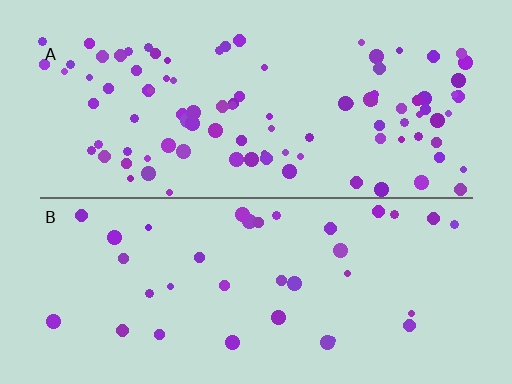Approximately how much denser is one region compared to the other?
Approximately 2.8× — region A over region B.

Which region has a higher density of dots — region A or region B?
A (the top).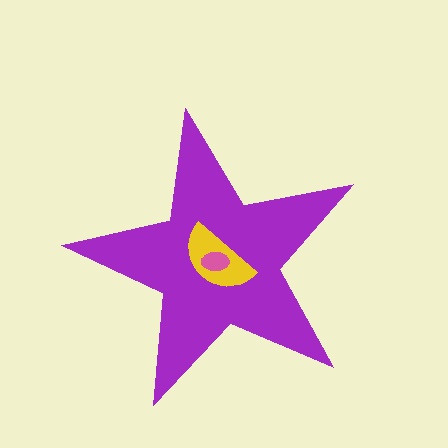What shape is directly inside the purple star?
The yellow semicircle.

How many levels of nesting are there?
3.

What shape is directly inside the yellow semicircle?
The pink ellipse.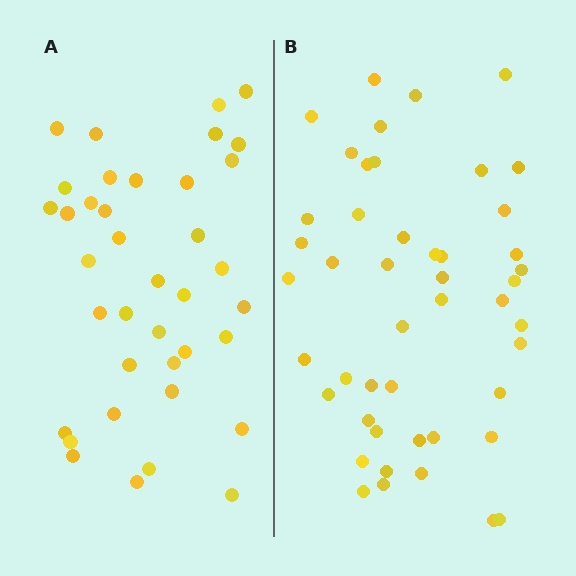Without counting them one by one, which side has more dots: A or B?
Region B (the right region) has more dots.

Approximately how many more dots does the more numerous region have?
Region B has roughly 8 or so more dots than region A.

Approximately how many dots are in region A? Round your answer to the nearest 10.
About 40 dots. (The exact count is 38, which rounds to 40.)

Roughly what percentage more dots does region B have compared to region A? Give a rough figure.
About 25% more.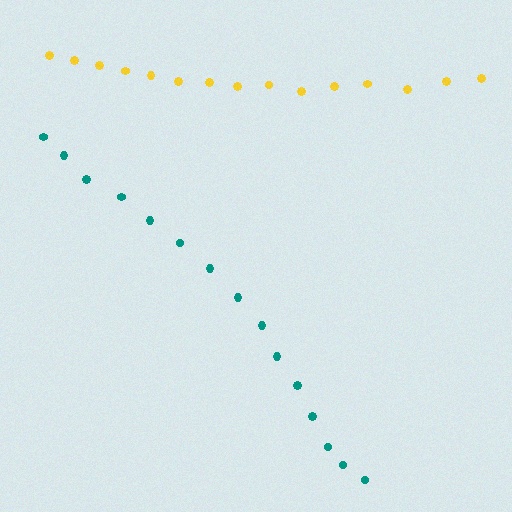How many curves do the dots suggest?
There are 2 distinct paths.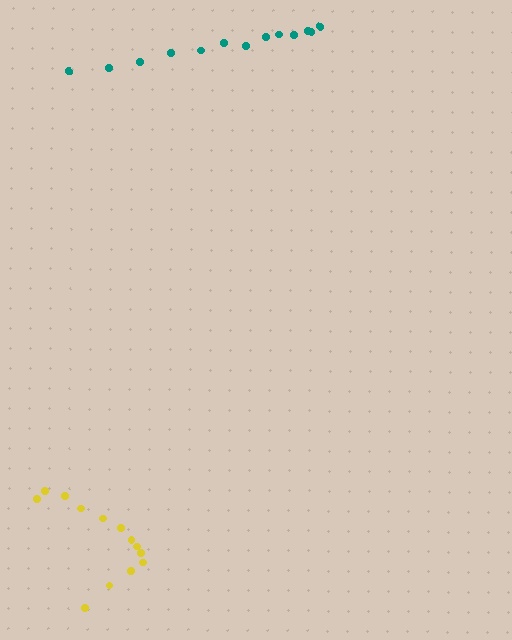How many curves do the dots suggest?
There are 2 distinct paths.